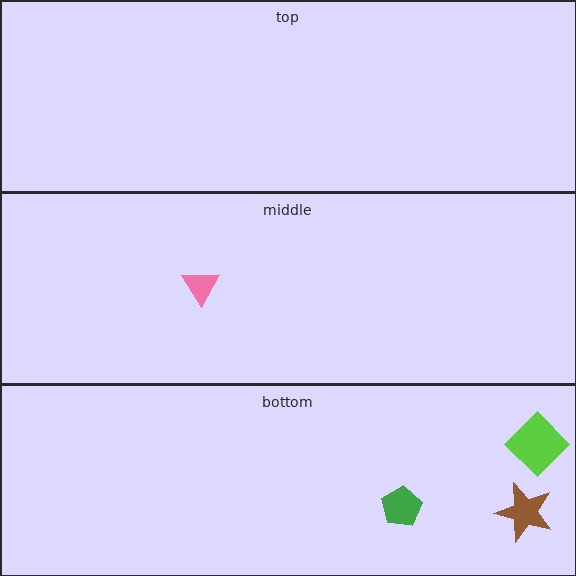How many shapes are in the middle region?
1.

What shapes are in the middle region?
The pink triangle.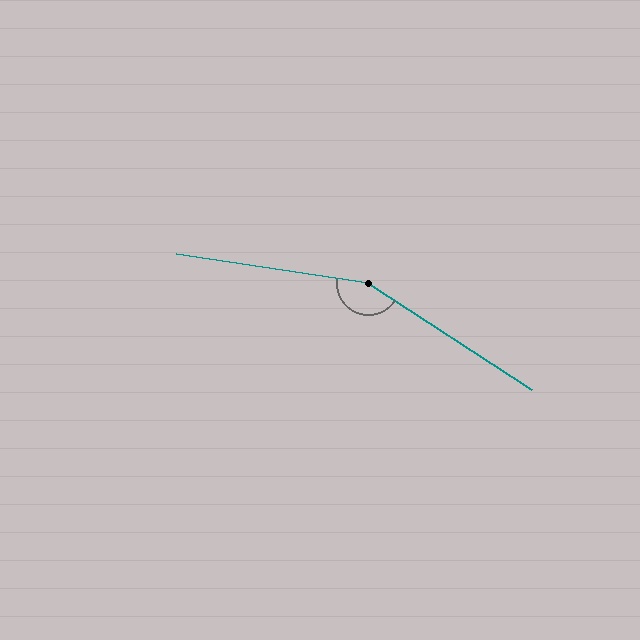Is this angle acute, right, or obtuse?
It is obtuse.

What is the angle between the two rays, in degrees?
Approximately 156 degrees.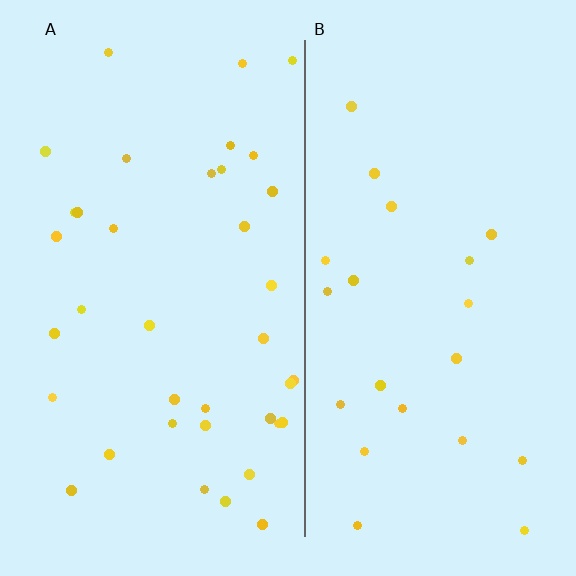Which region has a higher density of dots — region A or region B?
A (the left).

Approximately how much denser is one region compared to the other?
Approximately 1.8× — region A over region B.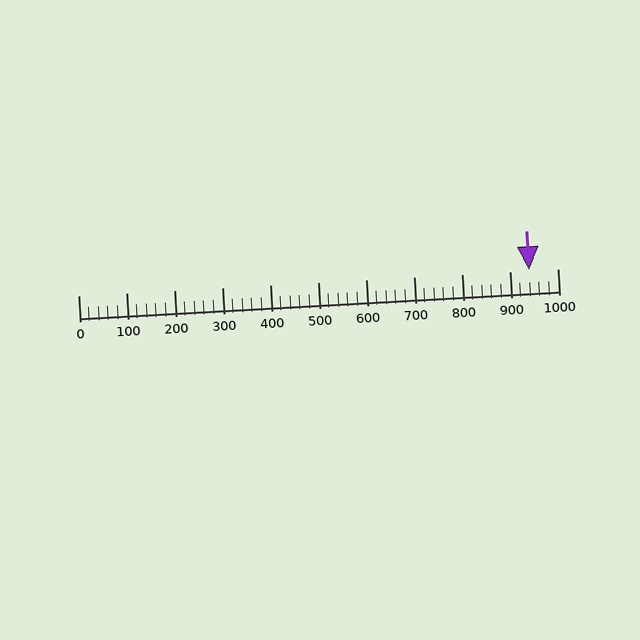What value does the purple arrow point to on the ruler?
The purple arrow points to approximately 940.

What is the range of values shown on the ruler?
The ruler shows values from 0 to 1000.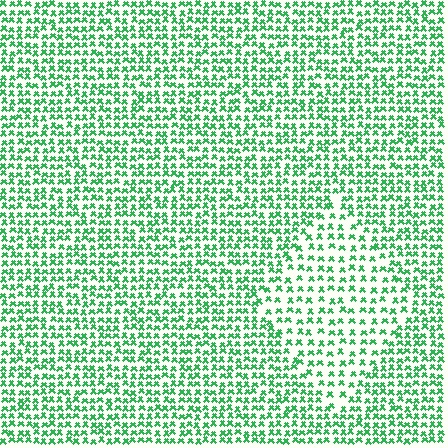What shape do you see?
I see a diamond.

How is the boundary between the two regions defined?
The boundary is defined by a change in element density (approximately 1.7x ratio). All elements are the same color, size, and shape.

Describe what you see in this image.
The image contains small green elements arranged at two different densities. A diamond-shaped region is visible where the elements are less densely packed than the surrounding area.